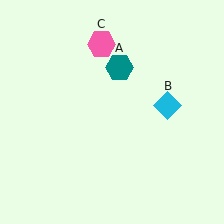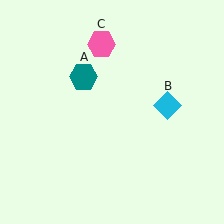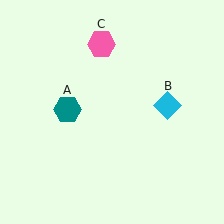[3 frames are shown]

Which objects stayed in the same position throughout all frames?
Cyan diamond (object B) and pink hexagon (object C) remained stationary.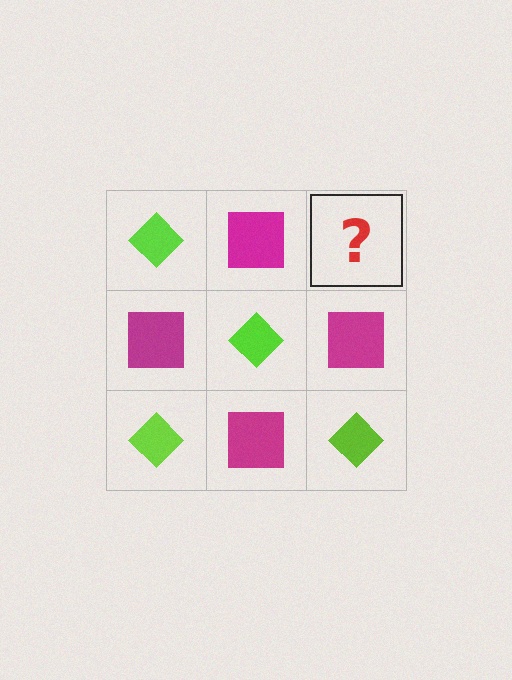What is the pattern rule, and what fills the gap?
The rule is that it alternates lime diamond and magenta square in a checkerboard pattern. The gap should be filled with a lime diamond.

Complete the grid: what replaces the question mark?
The question mark should be replaced with a lime diamond.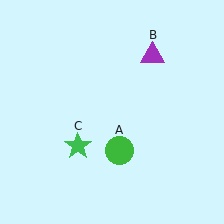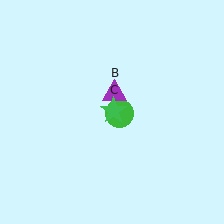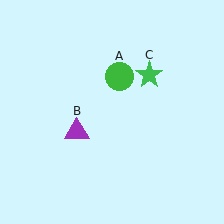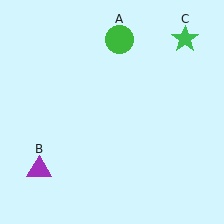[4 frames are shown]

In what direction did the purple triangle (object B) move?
The purple triangle (object B) moved down and to the left.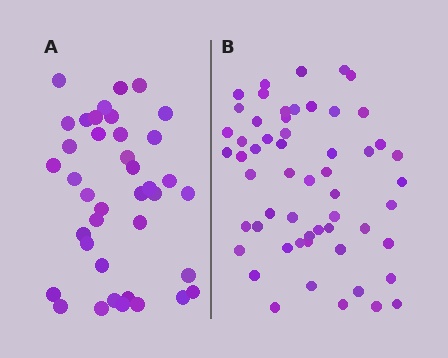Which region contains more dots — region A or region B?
Region B (the right region) has more dots.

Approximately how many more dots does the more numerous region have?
Region B has approximately 15 more dots than region A.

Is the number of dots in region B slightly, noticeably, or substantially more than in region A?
Region B has noticeably more, but not dramatically so. The ratio is roughly 1.4 to 1.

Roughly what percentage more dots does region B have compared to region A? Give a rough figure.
About 45% more.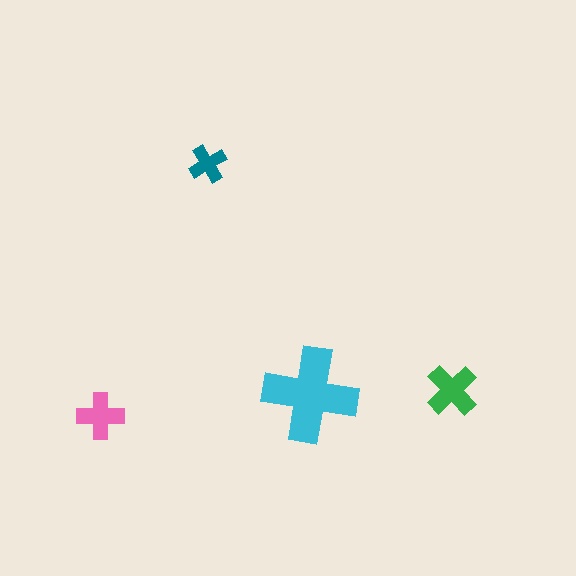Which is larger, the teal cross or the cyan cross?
The cyan one.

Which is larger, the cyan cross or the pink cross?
The cyan one.